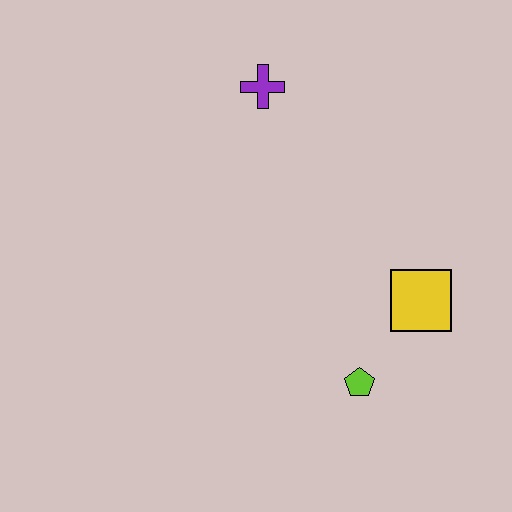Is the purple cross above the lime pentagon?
Yes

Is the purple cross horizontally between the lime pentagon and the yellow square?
No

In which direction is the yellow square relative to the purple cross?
The yellow square is below the purple cross.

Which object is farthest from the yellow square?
The purple cross is farthest from the yellow square.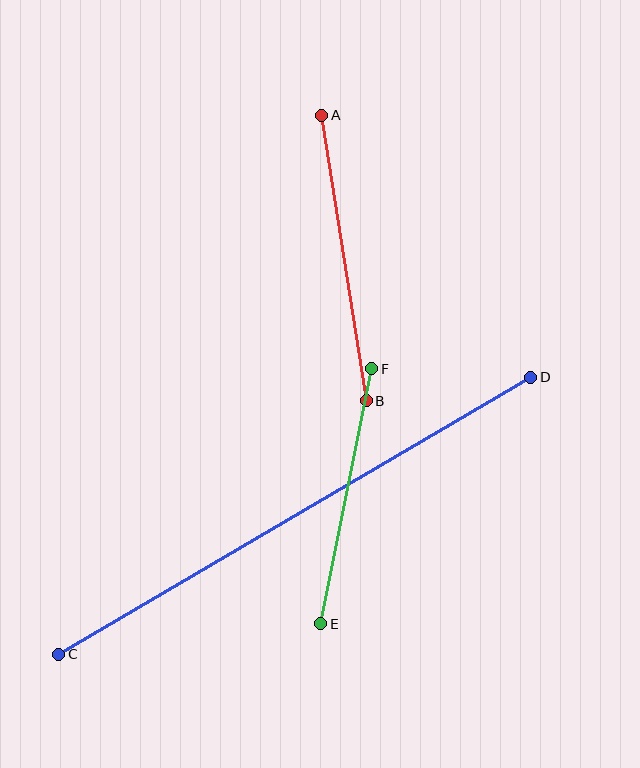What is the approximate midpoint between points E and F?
The midpoint is at approximately (346, 496) pixels.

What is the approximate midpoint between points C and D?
The midpoint is at approximately (295, 516) pixels.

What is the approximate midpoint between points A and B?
The midpoint is at approximately (344, 258) pixels.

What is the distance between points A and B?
The distance is approximately 289 pixels.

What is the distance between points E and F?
The distance is approximately 260 pixels.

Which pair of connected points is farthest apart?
Points C and D are farthest apart.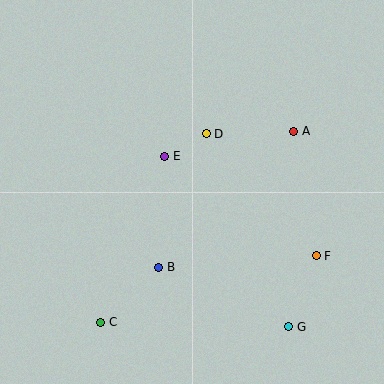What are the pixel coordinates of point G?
Point G is at (289, 327).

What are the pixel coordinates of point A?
Point A is at (294, 131).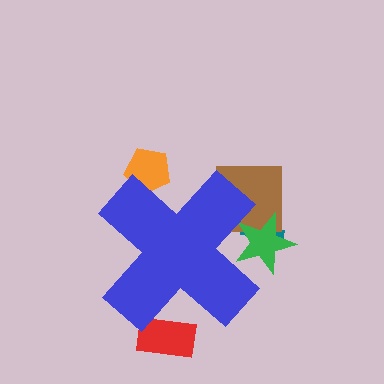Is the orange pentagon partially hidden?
Yes, the orange pentagon is partially hidden behind the blue cross.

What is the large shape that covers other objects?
A blue cross.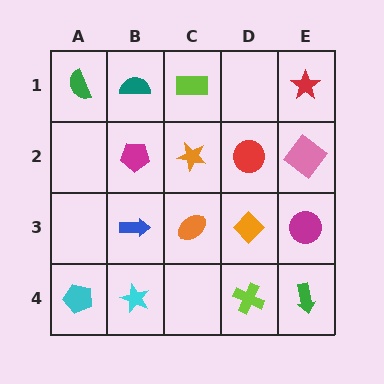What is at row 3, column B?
A blue arrow.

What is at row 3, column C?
An orange ellipse.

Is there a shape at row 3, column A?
No, that cell is empty.